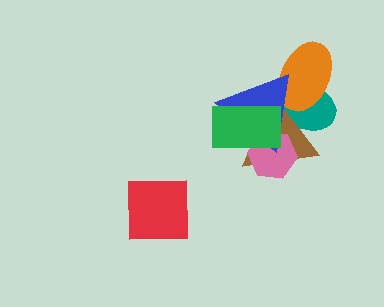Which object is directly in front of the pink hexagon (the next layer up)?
The blue triangle is directly in front of the pink hexagon.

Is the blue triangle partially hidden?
Yes, it is partially covered by another shape.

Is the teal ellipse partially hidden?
Yes, it is partially covered by another shape.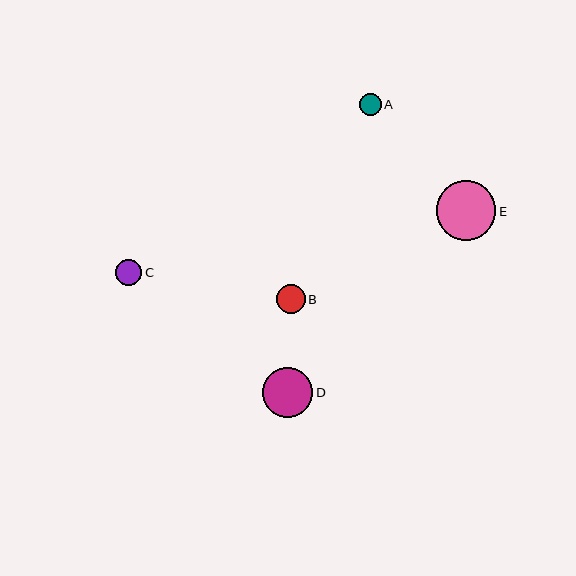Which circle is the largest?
Circle E is the largest with a size of approximately 60 pixels.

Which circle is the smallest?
Circle A is the smallest with a size of approximately 22 pixels.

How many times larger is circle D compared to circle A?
Circle D is approximately 2.3 times the size of circle A.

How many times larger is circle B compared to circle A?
Circle B is approximately 1.3 times the size of circle A.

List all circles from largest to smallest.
From largest to smallest: E, D, B, C, A.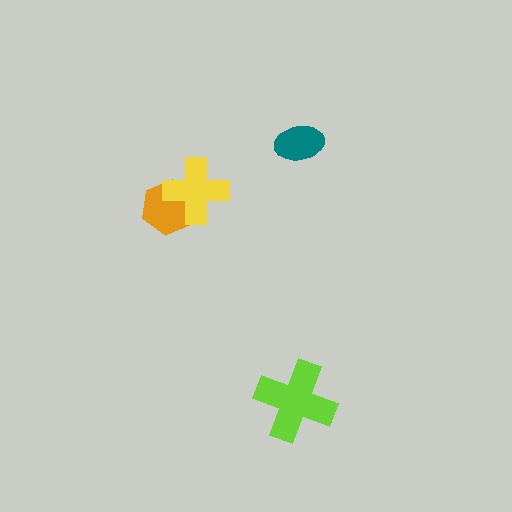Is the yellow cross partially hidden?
No, no other shape covers it.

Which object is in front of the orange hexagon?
The yellow cross is in front of the orange hexagon.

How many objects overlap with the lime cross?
0 objects overlap with the lime cross.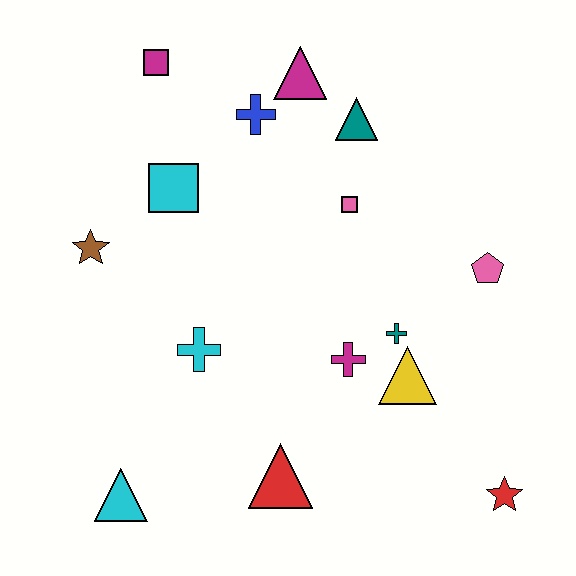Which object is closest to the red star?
The yellow triangle is closest to the red star.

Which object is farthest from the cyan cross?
The red star is farthest from the cyan cross.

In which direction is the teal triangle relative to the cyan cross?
The teal triangle is above the cyan cross.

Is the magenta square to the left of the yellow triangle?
Yes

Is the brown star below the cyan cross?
No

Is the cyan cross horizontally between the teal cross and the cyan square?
Yes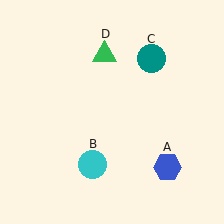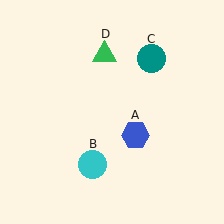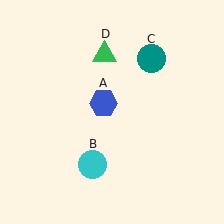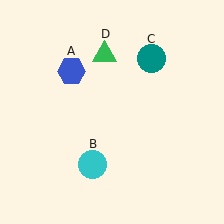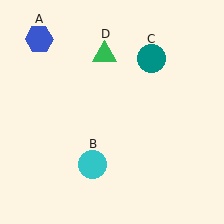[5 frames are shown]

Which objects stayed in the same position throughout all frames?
Cyan circle (object B) and teal circle (object C) and green triangle (object D) remained stationary.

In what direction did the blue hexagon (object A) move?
The blue hexagon (object A) moved up and to the left.